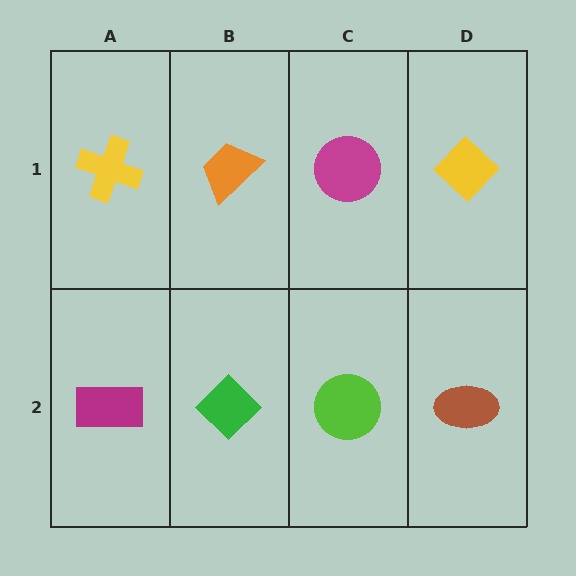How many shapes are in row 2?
4 shapes.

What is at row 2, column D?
A brown ellipse.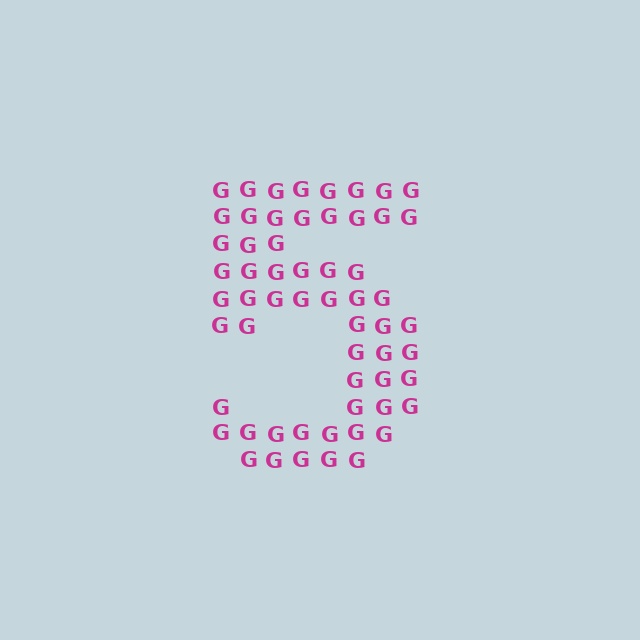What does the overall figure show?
The overall figure shows the digit 5.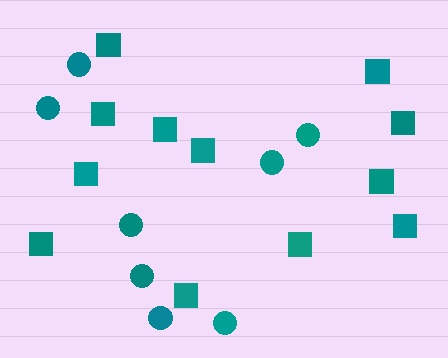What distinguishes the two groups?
There are 2 groups: one group of squares (12) and one group of circles (8).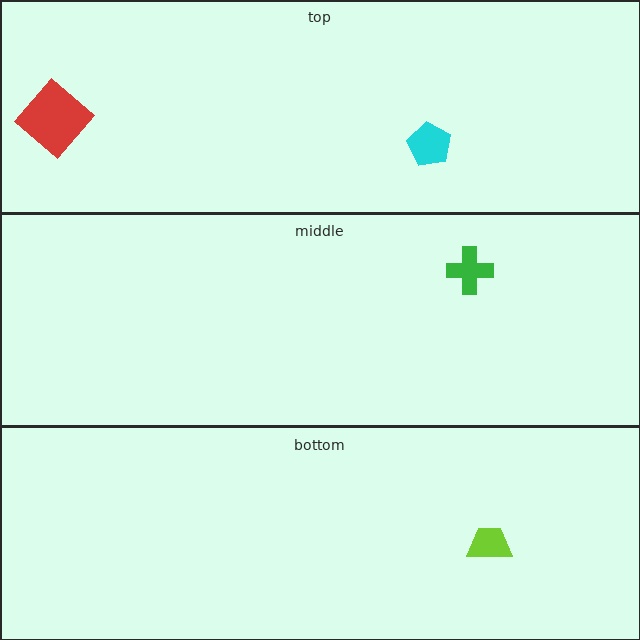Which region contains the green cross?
The middle region.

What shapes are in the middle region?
The green cross.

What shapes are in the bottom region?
The lime trapezoid.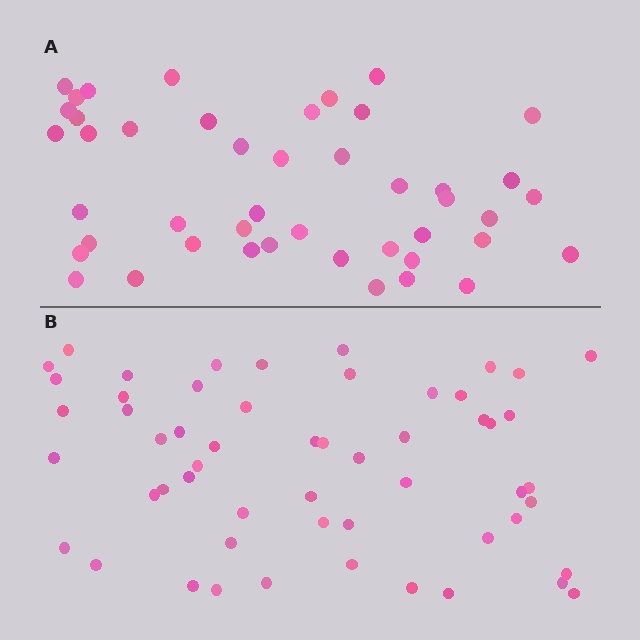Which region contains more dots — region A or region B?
Region B (the bottom region) has more dots.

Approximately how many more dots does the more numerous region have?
Region B has roughly 10 or so more dots than region A.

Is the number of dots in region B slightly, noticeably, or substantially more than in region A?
Region B has only slightly more — the two regions are fairly close. The ratio is roughly 1.2 to 1.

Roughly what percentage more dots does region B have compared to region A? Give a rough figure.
About 20% more.